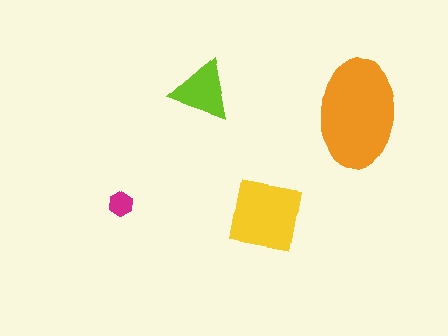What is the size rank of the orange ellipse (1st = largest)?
1st.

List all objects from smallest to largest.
The magenta hexagon, the lime triangle, the yellow square, the orange ellipse.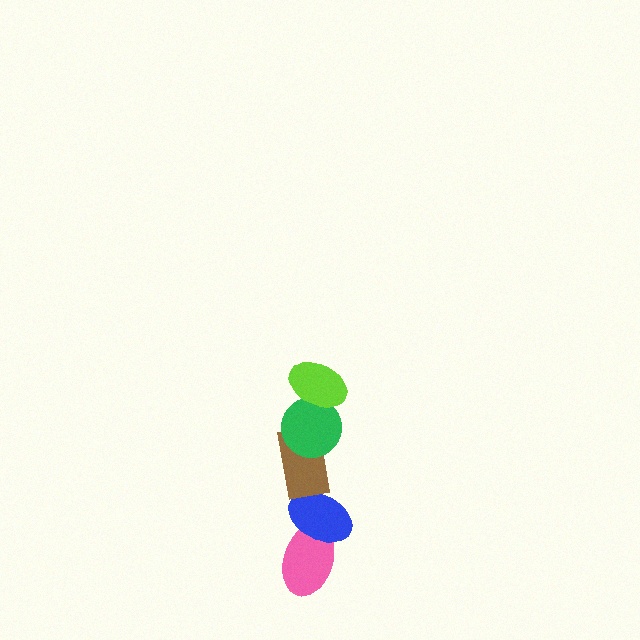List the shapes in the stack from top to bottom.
From top to bottom: the lime ellipse, the green circle, the brown rectangle, the blue ellipse, the pink ellipse.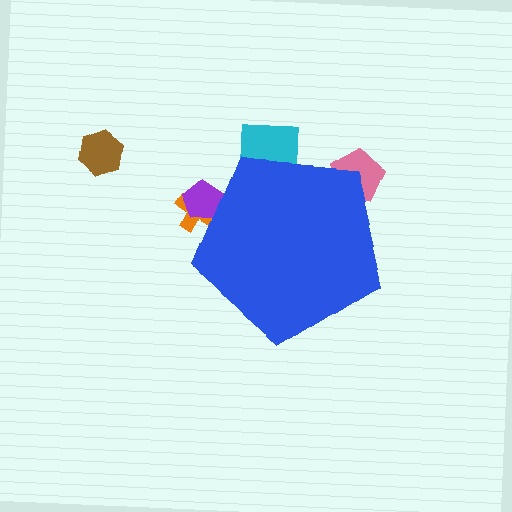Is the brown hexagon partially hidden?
No, the brown hexagon is fully visible.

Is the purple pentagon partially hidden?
Yes, the purple pentagon is partially hidden behind the blue pentagon.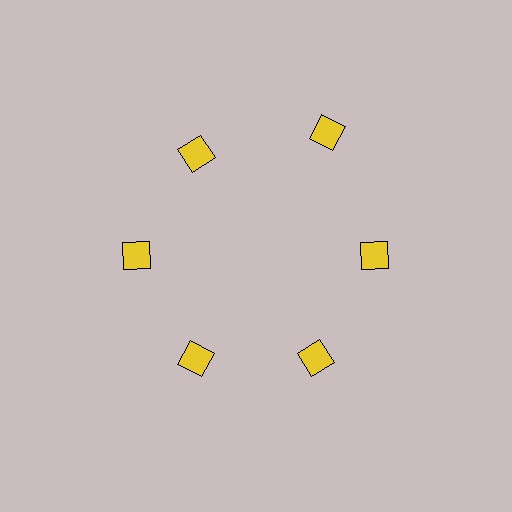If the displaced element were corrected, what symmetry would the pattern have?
It would have 6-fold rotational symmetry — the pattern would map onto itself every 60 degrees.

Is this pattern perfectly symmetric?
No. The 6 yellow squares are arranged in a ring, but one element near the 1 o'clock position is pushed outward from the center, breaking the 6-fold rotational symmetry.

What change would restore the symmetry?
The symmetry would be restored by moving it inward, back onto the ring so that all 6 squares sit at equal angles and equal distance from the center.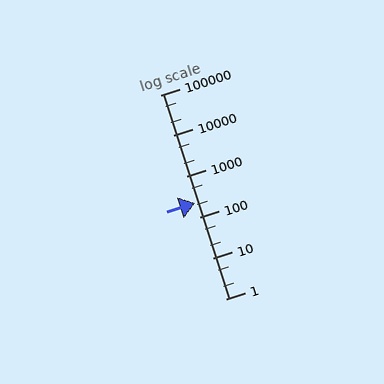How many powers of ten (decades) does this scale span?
The scale spans 5 decades, from 1 to 100000.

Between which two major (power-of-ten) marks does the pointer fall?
The pointer is between 100 and 1000.